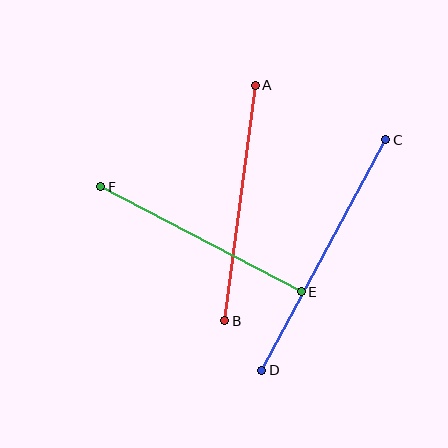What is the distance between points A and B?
The distance is approximately 238 pixels.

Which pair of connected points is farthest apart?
Points C and D are farthest apart.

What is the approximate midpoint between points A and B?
The midpoint is at approximately (240, 203) pixels.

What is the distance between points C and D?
The distance is approximately 261 pixels.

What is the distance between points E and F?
The distance is approximately 227 pixels.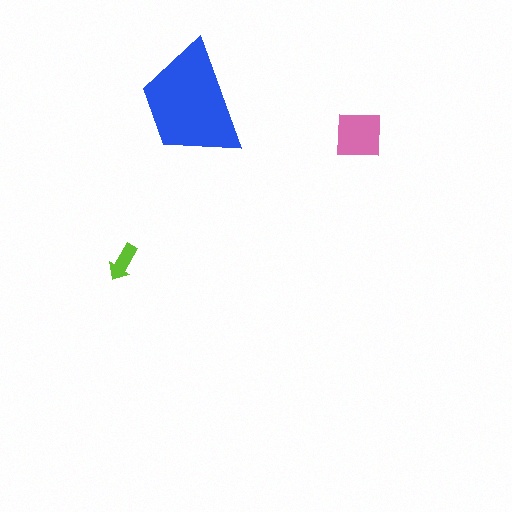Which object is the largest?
The blue trapezoid.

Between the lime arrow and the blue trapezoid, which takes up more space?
The blue trapezoid.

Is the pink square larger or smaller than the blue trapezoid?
Smaller.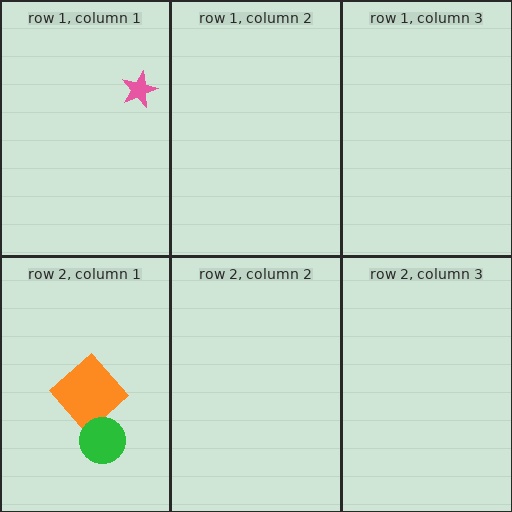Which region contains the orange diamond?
The row 2, column 1 region.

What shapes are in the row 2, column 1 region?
The orange diamond, the green circle.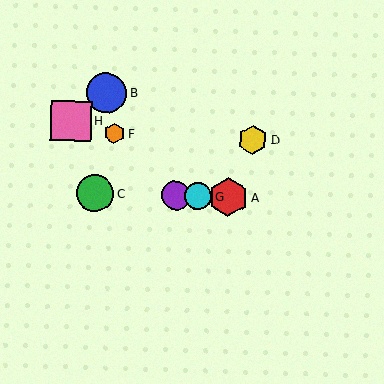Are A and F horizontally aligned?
No, A is at y≈197 and F is at y≈133.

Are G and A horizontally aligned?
Yes, both are at y≈196.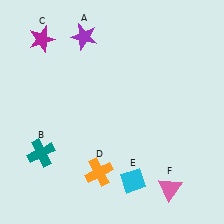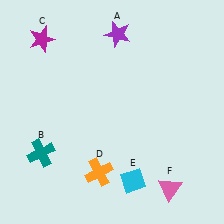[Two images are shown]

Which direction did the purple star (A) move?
The purple star (A) moved right.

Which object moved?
The purple star (A) moved right.